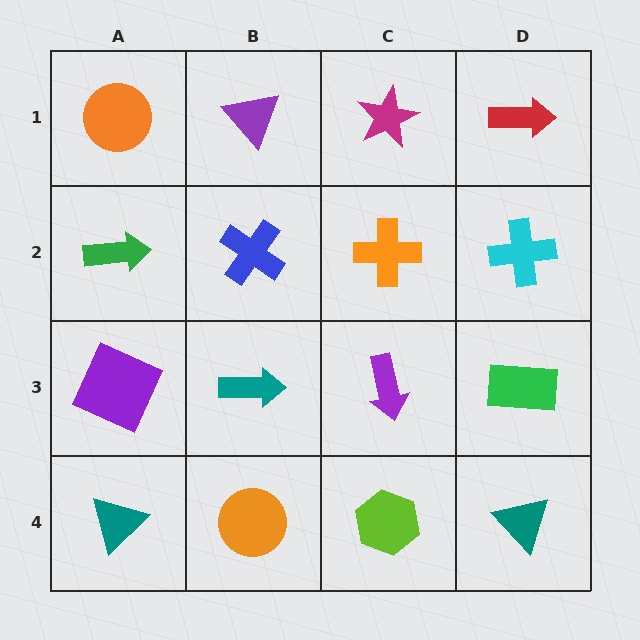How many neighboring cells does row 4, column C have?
3.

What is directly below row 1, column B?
A blue cross.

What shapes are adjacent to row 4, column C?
A purple arrow (row 3, column C), an orange circle (row 4, column B), a teal triangle (row 4, column D).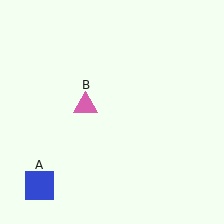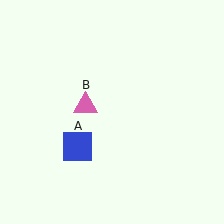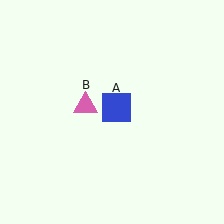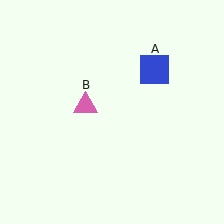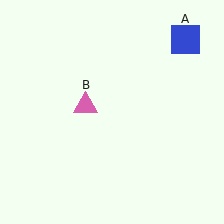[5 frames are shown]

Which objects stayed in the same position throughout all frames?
Pink triangle (object B) remained stationary.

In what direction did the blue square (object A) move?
The blue square (object A) moved up and to the right.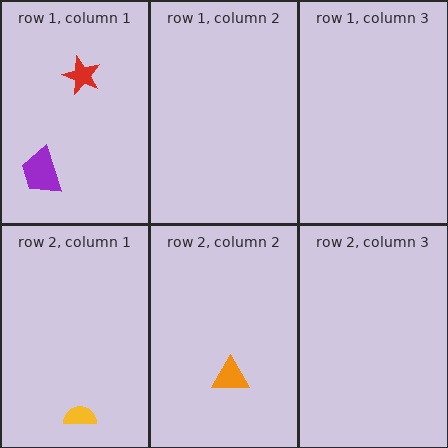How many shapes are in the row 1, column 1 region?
2.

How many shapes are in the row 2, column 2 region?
1.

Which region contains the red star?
The row 1, column 1 region.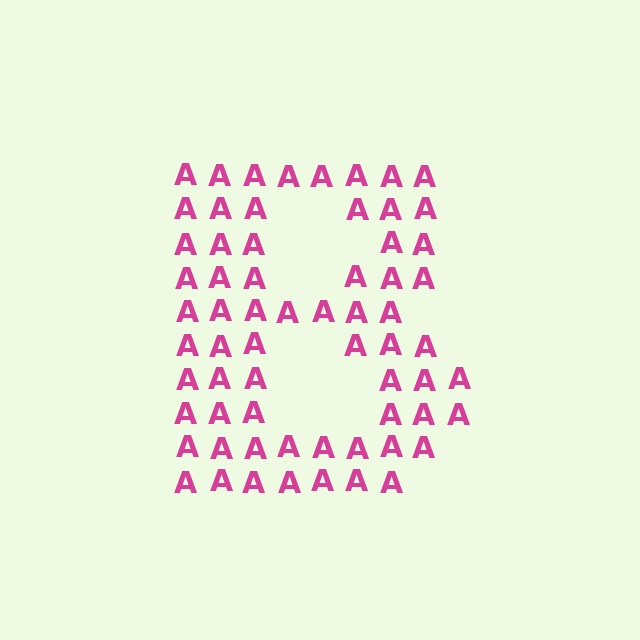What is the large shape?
The large shape is the letter B.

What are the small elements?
The small elements are letter A's.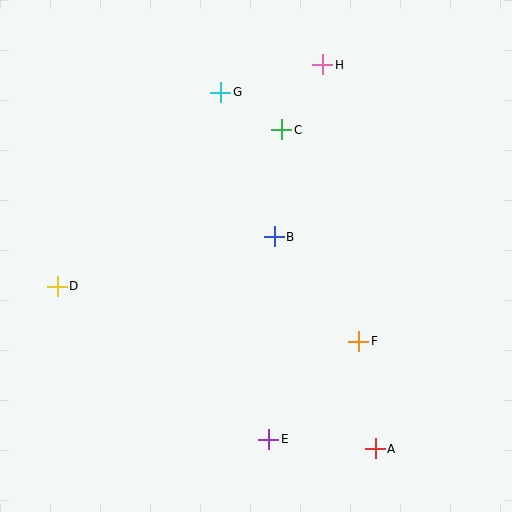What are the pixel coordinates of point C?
Point C is at (282, 130).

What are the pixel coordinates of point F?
Point F is at (359, 341).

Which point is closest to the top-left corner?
Point G is closest to the top-left corner.